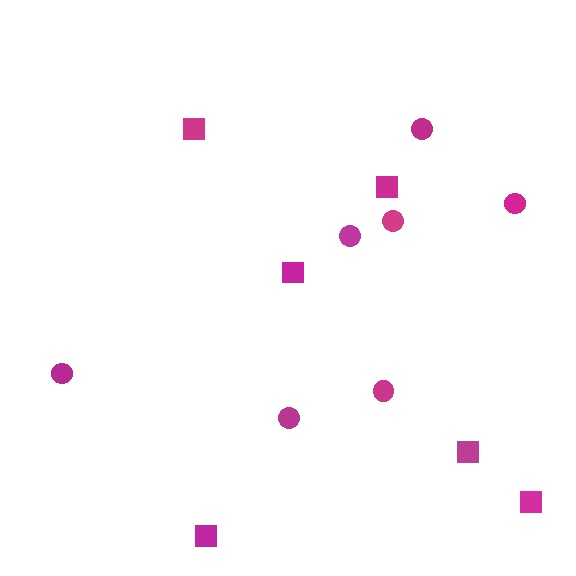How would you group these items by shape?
There are 2 groups: one group of circles (7) and one group of squares (6).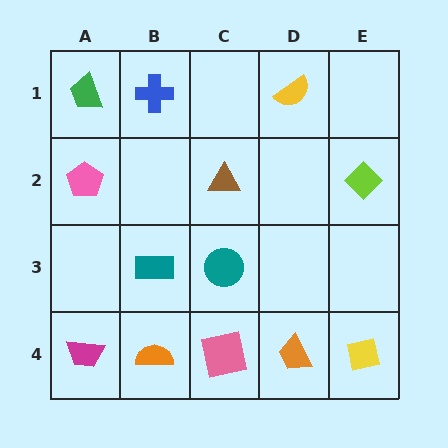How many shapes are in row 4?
5 shapes.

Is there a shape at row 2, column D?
No, that cell is empty.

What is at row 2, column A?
A pink pentagon.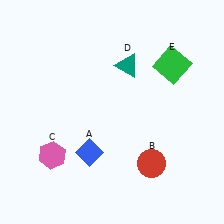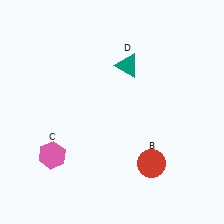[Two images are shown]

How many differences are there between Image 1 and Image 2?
There are 2 differences between the two images.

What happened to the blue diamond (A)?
The blue diamond (A) was removed in Image 2. It was in the bottom-left area of Image 1.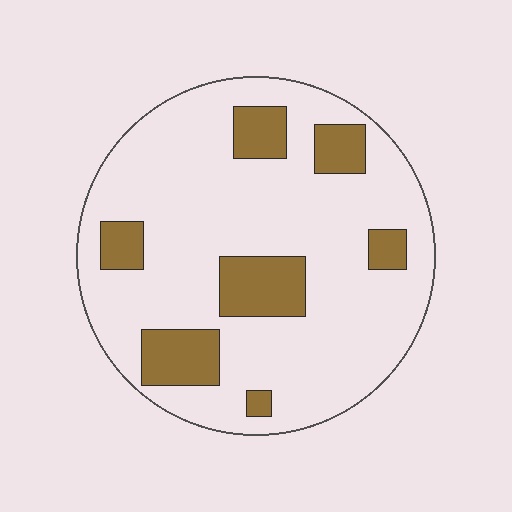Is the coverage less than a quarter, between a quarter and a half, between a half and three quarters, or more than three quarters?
Less than a quarter.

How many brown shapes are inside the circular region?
7.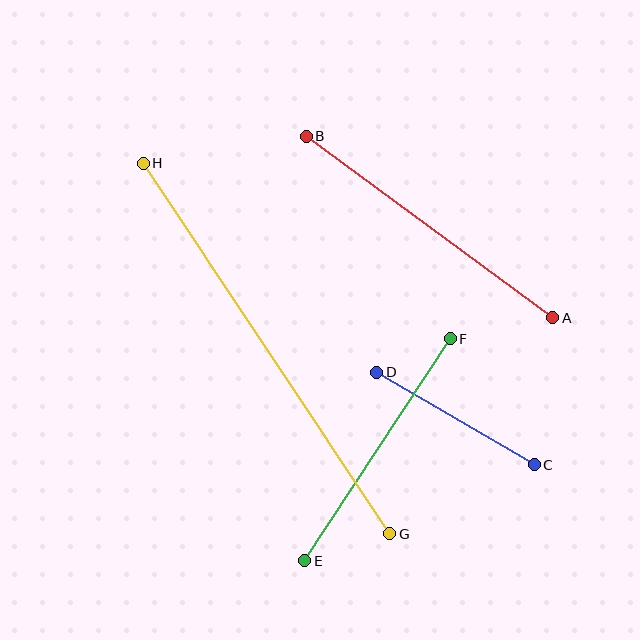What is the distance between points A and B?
The distance is approximately 306 pixels.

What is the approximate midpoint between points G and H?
The midpoint is at approximately (267, 349) pixels.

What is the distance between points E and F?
The distance is approximately 265 pixels.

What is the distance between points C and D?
The distance is approximately 183 pixels.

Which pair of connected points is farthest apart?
Points G and H are farthest apart.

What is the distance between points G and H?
The distance is approximately 445 pixels.